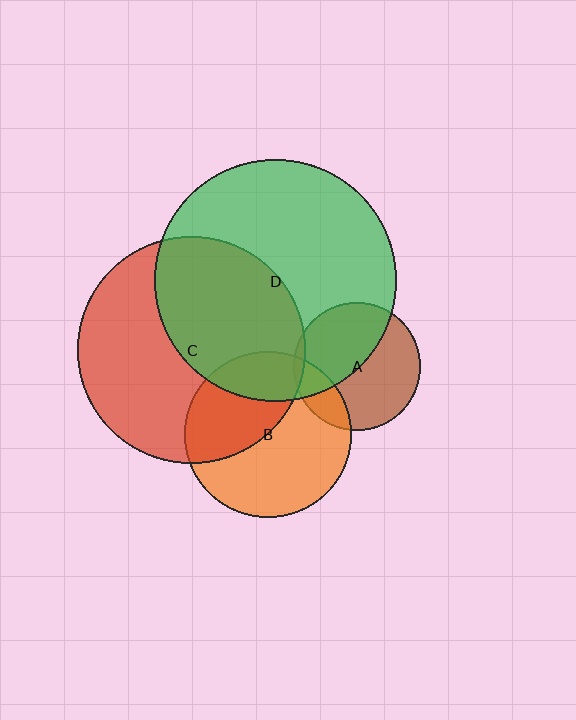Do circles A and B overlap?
Yes.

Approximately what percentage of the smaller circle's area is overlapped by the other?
Approximately 20%.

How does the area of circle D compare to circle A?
Approximately 3.6 times.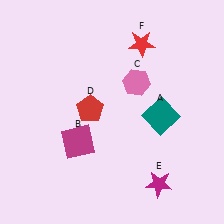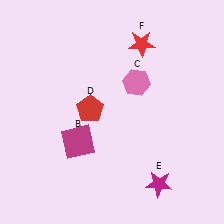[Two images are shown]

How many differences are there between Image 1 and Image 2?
There is 1 difference between the two images.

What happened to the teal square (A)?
The teal square (A) was removed in Image 2. It was in the bottom-right area of Image 1.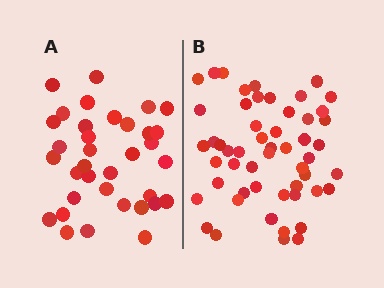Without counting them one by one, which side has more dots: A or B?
Region B (the right region) has more dots.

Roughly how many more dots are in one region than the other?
Region B has approximately 20 more dots than region A.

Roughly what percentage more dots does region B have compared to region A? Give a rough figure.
About 50% more.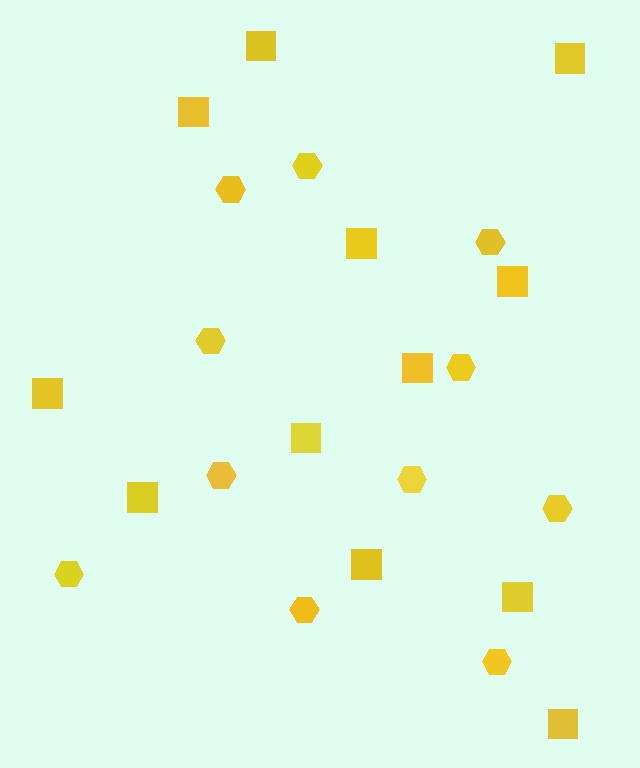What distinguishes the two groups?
There are 2 groups: one group of hexagons (11) and one group of squares (12).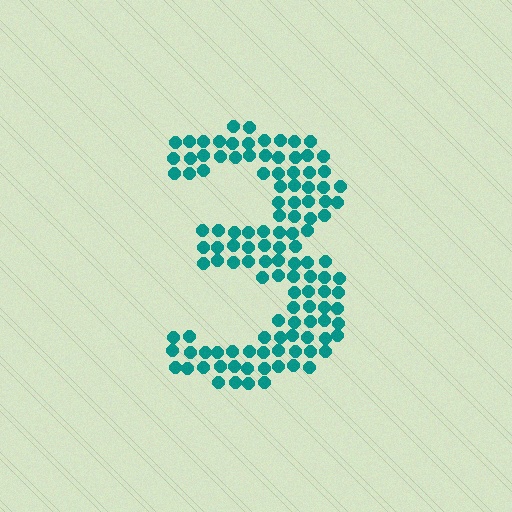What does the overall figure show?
The overall figure shows the digit 3.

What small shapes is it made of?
It is made of small circles.